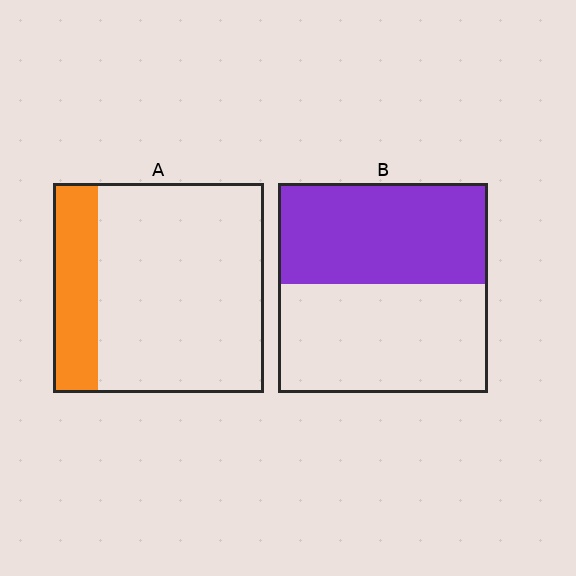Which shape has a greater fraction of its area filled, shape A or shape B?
Shape B.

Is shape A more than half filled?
No.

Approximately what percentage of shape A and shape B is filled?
A is approximately 20% and B is approximately 50%.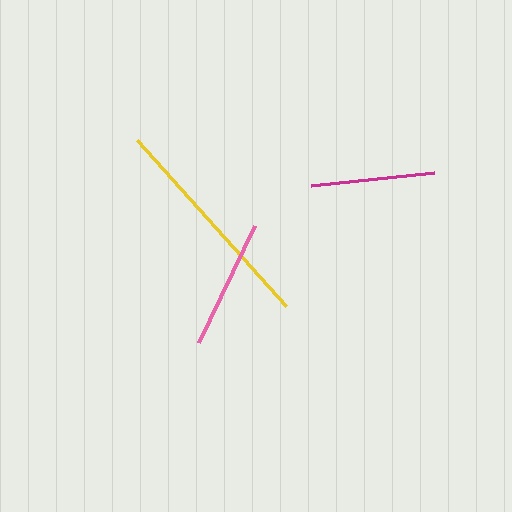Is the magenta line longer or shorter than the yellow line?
The yellow line is longer than the magenta line.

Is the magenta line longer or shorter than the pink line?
The pink line is longer than the magenta line.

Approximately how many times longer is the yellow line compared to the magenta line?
The yellow line is approximately 1.8 times the length of the magenta line.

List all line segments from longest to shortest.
From longest to shortest: yellow, pink, magenta.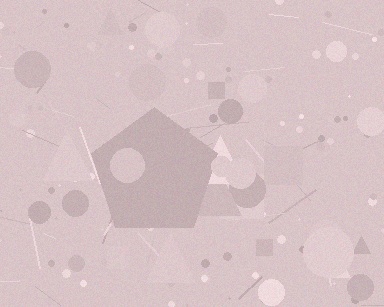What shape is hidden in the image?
A pentagon is hidden in the image.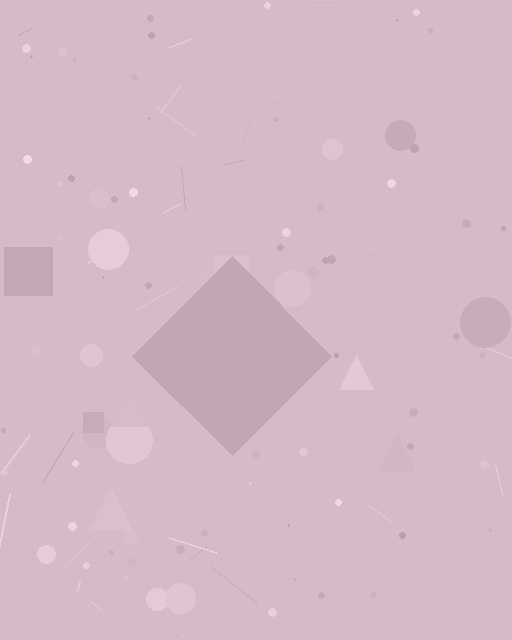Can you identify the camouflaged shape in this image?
The camouflaged shape is a diamond.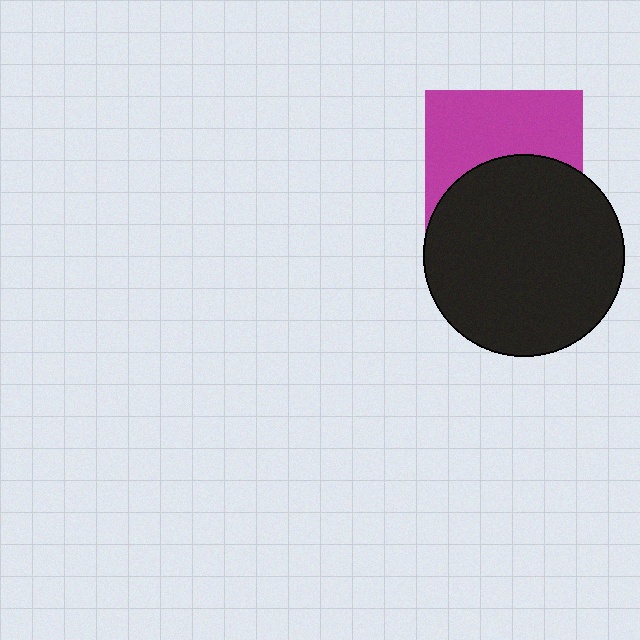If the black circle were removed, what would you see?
You would see the complete magenta square.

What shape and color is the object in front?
The object in front is a black circle.